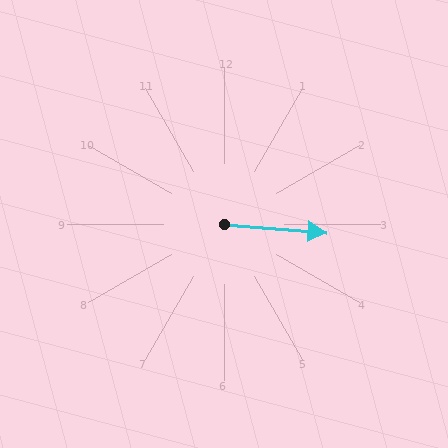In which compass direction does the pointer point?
East.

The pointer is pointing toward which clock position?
Roughly 3 o'clock.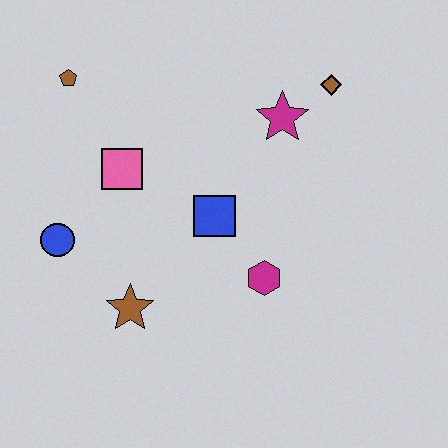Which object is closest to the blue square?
The magenta hexagon is closest to the blue square.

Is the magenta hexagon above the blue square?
No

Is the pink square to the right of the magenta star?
No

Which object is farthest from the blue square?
The brown pentagon is farthest from the blue square.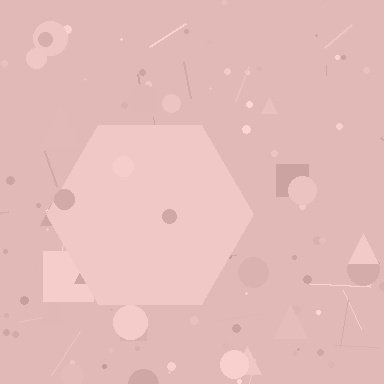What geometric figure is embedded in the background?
A hexagon is embedded in the background.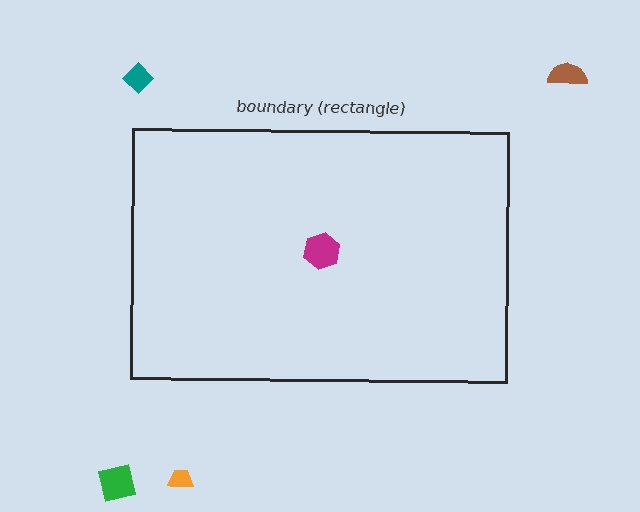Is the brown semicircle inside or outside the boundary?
Outside.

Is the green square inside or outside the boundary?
Outside.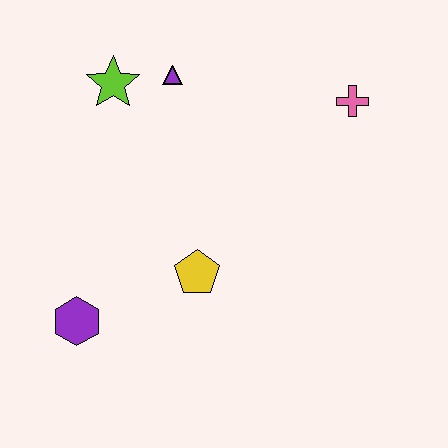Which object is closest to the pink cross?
The purple triangle is closest to the pink cross.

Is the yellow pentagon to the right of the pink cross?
No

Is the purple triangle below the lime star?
No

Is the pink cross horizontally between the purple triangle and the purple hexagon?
No